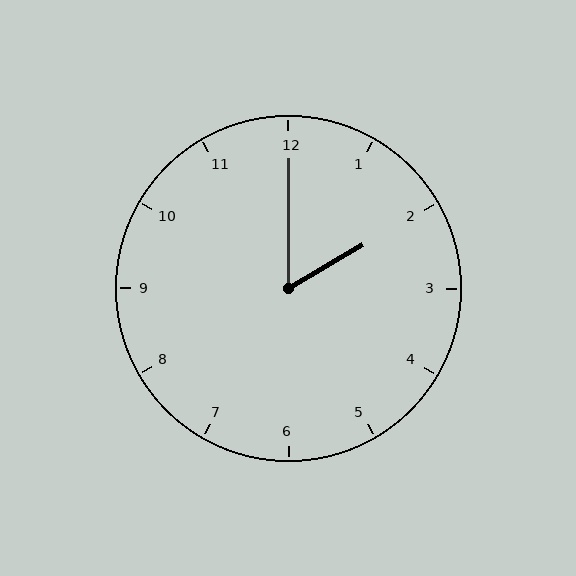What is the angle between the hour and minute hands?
Approximately 60 degrees.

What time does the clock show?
2:00.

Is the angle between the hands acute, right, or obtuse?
It is acute.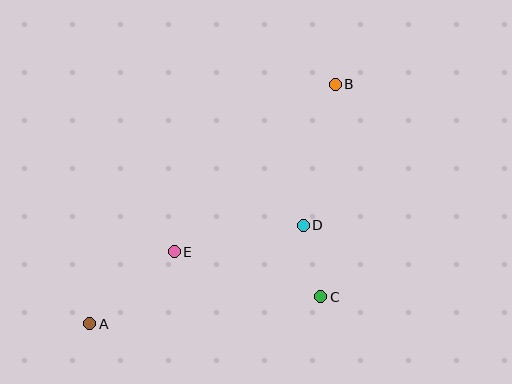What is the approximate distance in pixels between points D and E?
The distance between D and E is approximately 132 pixels.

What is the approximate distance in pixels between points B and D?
The distance between B and D is approximately 145 pixels.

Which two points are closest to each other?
Points C and D are closest to each other.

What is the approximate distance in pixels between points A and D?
The distance between A and D is approximately 235 pixels.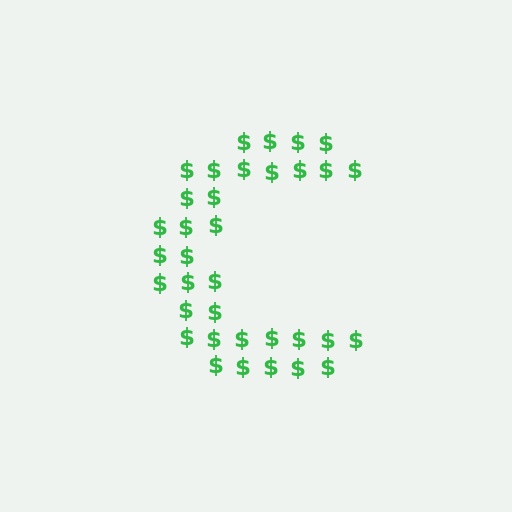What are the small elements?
The small elements are dollar signs.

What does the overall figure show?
The overall figure shows the letter C.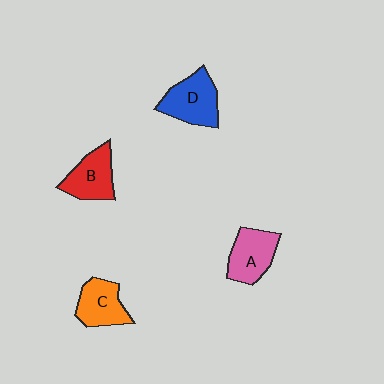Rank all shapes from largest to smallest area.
From largest to smallest: D (blue), A (pink), B (red), C (orange).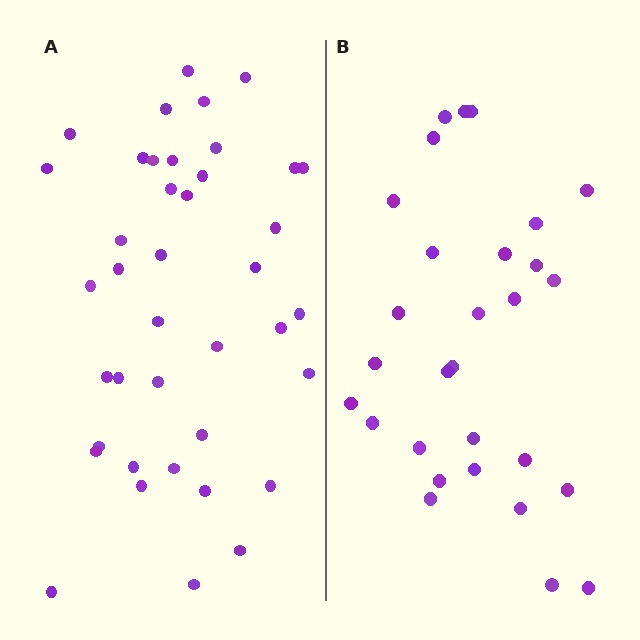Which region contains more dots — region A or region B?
Region A (the left region) has more dots.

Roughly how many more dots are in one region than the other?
Region A has roughly 12 or so more dots than region B.